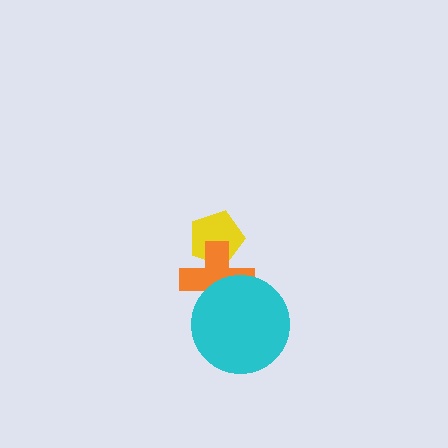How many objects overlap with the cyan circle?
1 object overlaps with the cyan circle.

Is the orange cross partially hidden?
Yes, it is partially covered by another shape.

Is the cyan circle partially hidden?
No, no other shape covers it.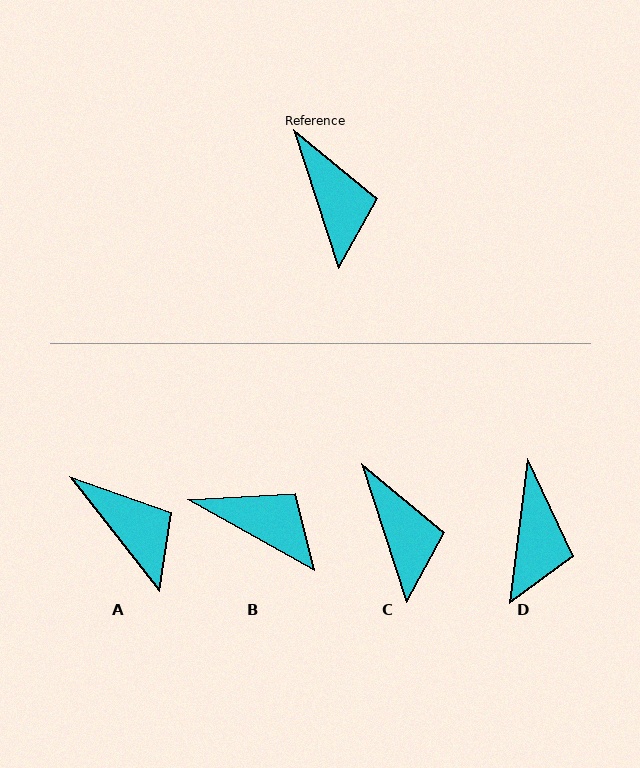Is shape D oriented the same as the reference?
No, it is off by about 25 degrees.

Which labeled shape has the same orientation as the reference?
C.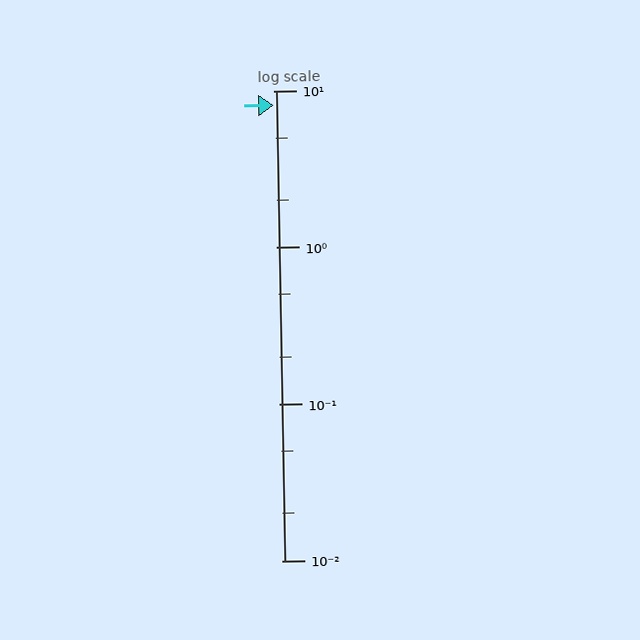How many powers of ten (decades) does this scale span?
The scale spans 3 decades, from 0.01 to 10.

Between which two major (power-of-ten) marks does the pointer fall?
The pointer is between 1 and 10.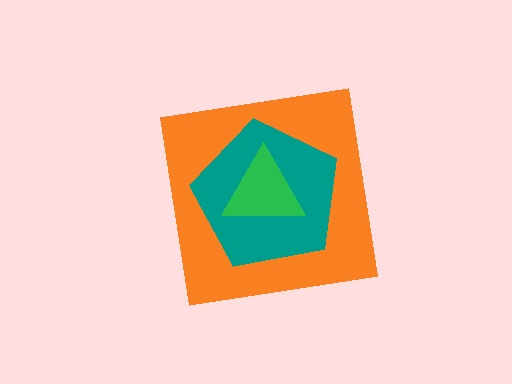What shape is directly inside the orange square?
The teal pentagon.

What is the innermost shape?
The green triangle.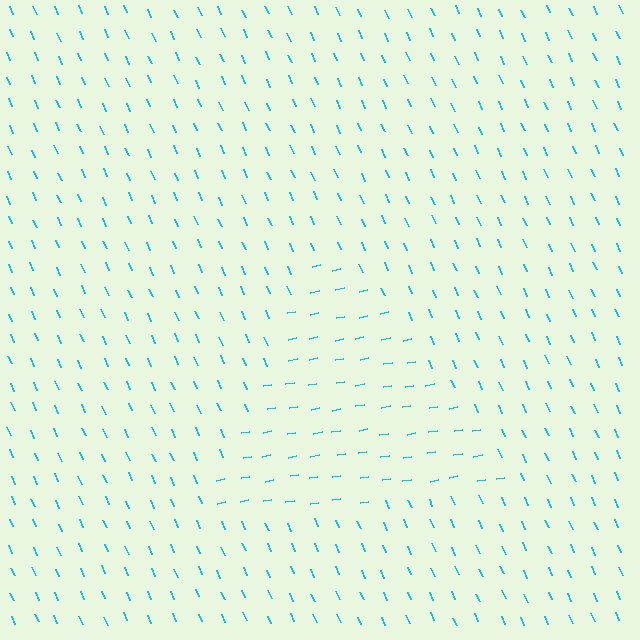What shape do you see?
I see a triangle.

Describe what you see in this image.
The image is filled with small cyan line segments. A triangle region in the image has lines oriented differently from the surrounding lines, creating a visible texture boundary.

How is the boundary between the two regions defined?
The boundary is defined purely by a change in line orientation (approximately 76 degrees difference). All lines are the same color and thickness.